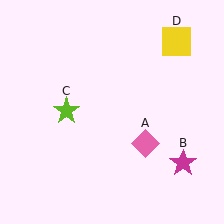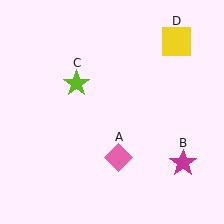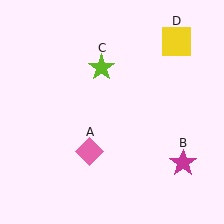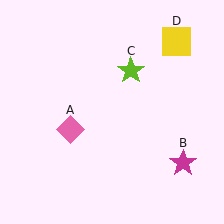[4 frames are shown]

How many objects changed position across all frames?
2 objects changed position: pink diamond (object A), lime star (object C).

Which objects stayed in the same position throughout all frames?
Magenta star (object B) and yellow square (object D) remained stationary.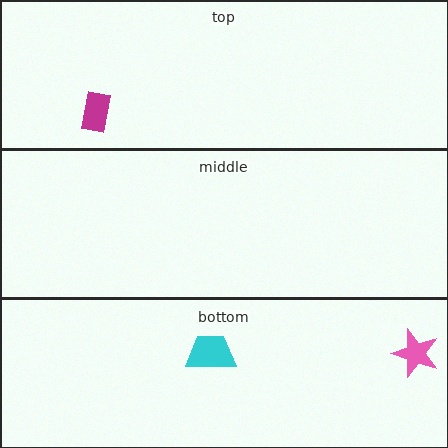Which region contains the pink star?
The bottom region.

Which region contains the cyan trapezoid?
The bottom region.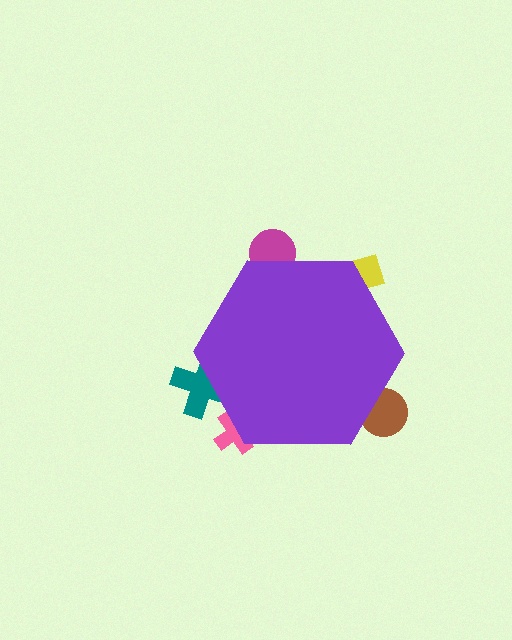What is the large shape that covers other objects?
A purple hexagon.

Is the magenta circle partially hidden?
Yes, the magenta circle is partially hidden behind the purple hexagon.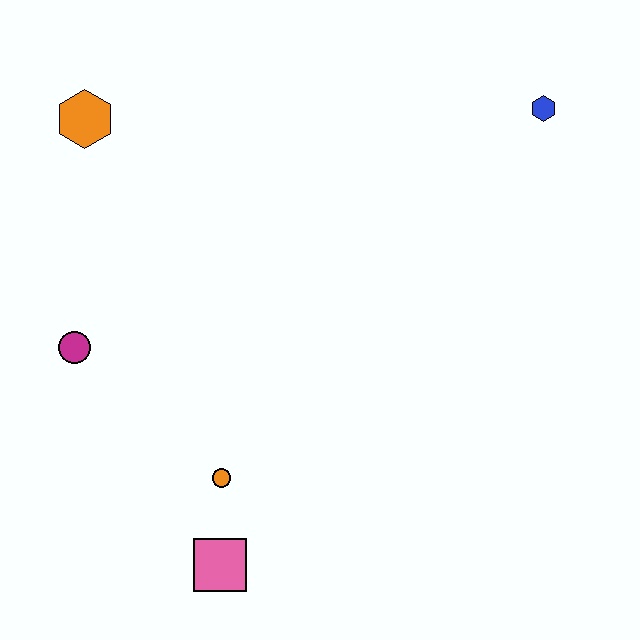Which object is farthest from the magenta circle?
The blue hexagon is farthest from the magenta circle.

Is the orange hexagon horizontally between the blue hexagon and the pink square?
No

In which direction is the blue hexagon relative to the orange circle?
The blue hexagon is above the orange circle.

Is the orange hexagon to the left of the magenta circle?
No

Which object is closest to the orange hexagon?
The magenta circle is closest to the orange hexagon.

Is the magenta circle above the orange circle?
Yes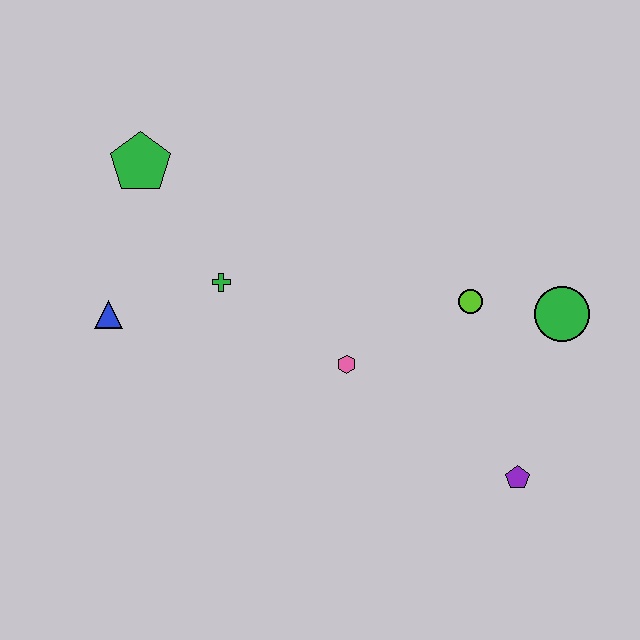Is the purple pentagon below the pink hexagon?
Yes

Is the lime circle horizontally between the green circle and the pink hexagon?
Yes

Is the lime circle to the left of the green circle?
Yes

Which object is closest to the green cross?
The blue triangle is closest to the green cross.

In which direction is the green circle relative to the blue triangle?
The green circle is to the right of the blue triangle.